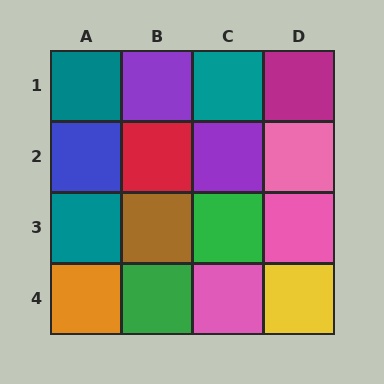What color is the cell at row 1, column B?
Purple.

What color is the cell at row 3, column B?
Brown.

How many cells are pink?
3 cells are pink.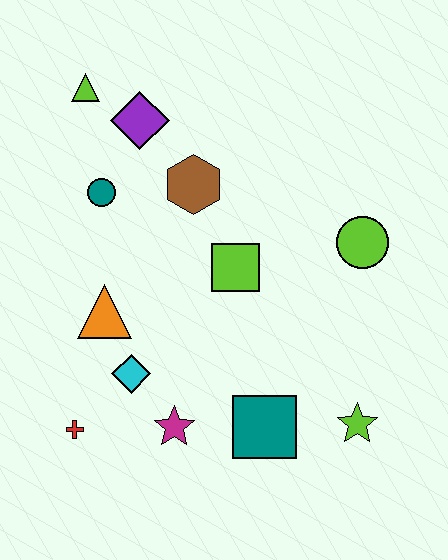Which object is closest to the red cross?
The cyan diamond is closest to the red cross.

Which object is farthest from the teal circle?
The lime star is farthest from the teal circle.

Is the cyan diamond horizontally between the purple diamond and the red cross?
Yes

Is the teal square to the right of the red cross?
Yes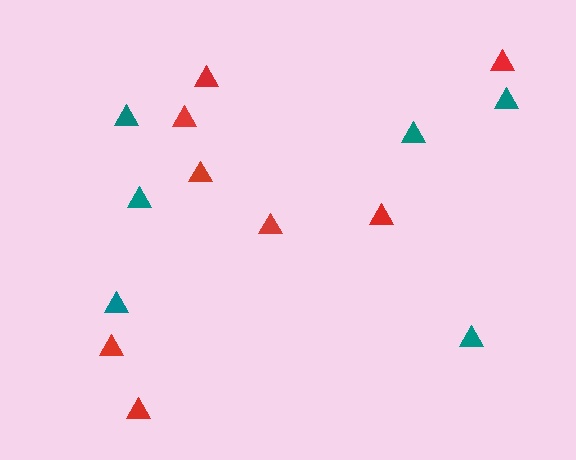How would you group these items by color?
There are 2 groups: one group of red triangles (8) and one group of teal triangles (6).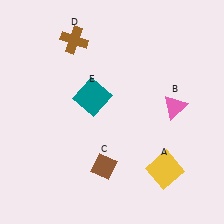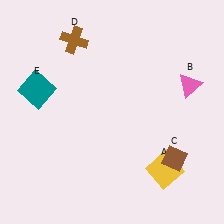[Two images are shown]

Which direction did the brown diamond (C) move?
The brown diamond (C) moved right.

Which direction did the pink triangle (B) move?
The pink triangle (B) moved up.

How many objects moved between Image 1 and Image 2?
3 objects moved between the two images.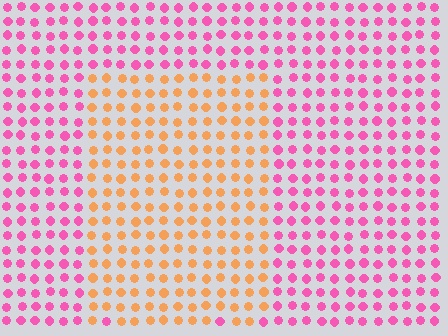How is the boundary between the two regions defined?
The boundary is defined purely by a slight shift in hue (about 63 degrees). Spacing, size, and orientation are identical on both sides.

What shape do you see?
I see a rectangle.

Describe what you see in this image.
The image is filled with small pink elements in a uniform arrangement. A rectangle-shaped region is visible where the elements are tinted to a slightly different hue, forming a subtle color boundary.